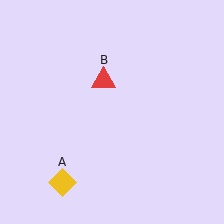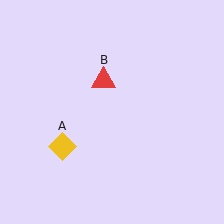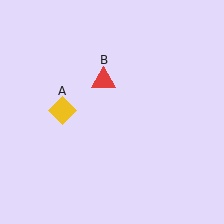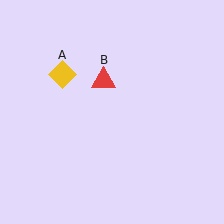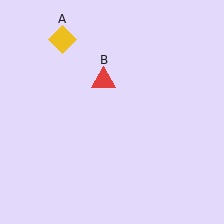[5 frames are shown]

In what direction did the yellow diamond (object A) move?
The yellow diamond (object A) moved up.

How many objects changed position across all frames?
1 object changed position: yellow diamond (object A).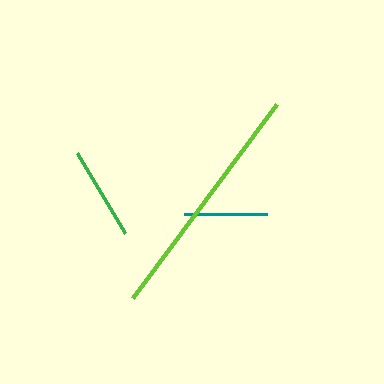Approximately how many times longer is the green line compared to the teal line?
The green line is approximately 1.1 times the length of the teal line.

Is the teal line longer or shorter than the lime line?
The lime line is longer than the teal line.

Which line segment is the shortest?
The teal line is the shortest at approximately 83 pixels.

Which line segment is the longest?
The lime line is the longest at approximately 241 pixels.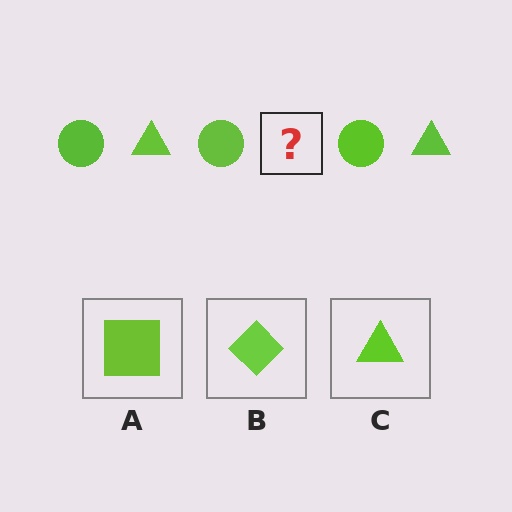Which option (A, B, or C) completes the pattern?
C.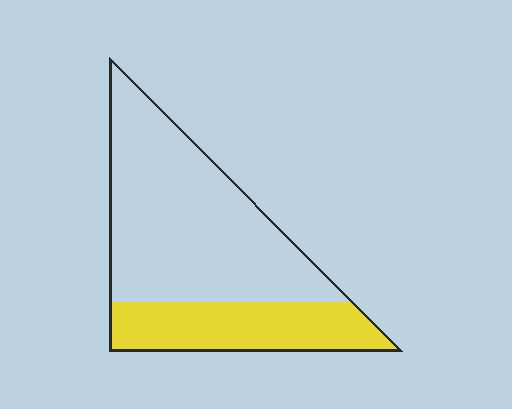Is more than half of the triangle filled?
No.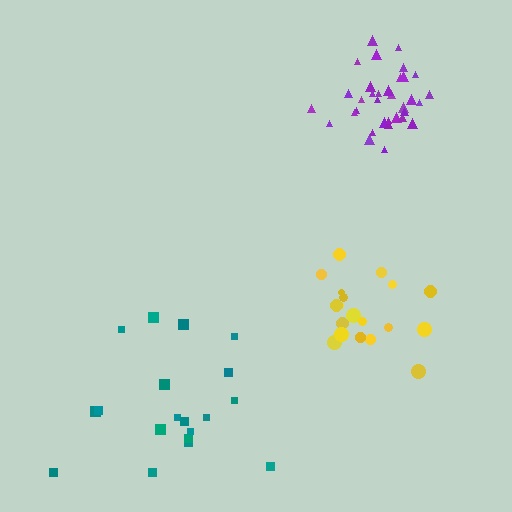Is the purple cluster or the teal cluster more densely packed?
Purple.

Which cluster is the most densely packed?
Purple.